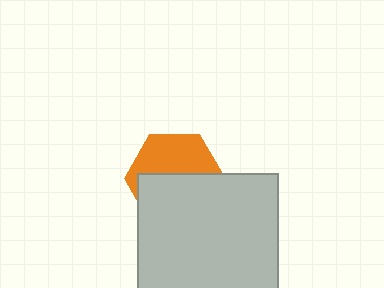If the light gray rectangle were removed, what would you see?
You would see the complete orange hexagon.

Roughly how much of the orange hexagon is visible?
About half of it is visible (roughly 46%).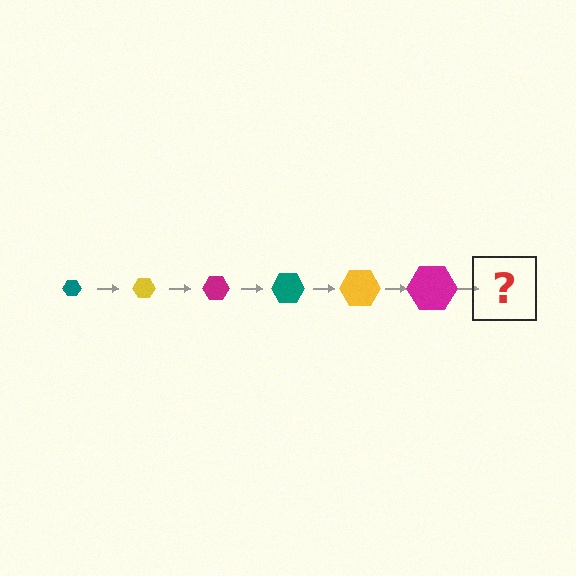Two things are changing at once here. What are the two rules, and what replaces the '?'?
The two rules are that the hexagon grows larger each step and the color cycles through teal, yellow, and magenta. The '?' should be a teal hexagon, larger than the previous one.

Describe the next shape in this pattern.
It should be a teal hexagon, larger than the previous one.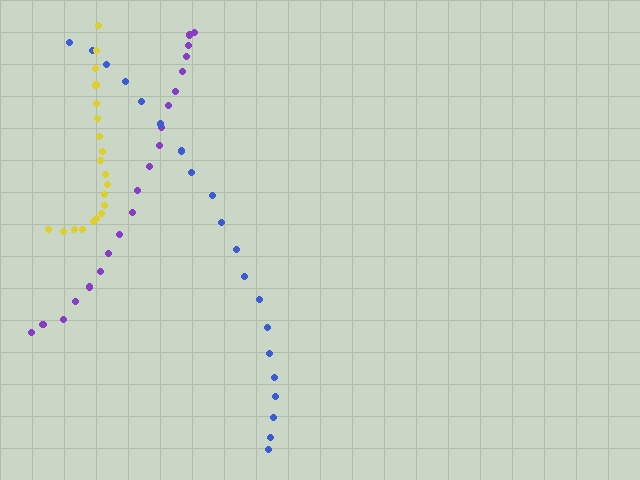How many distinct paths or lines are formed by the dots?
There are 3 distinct paths.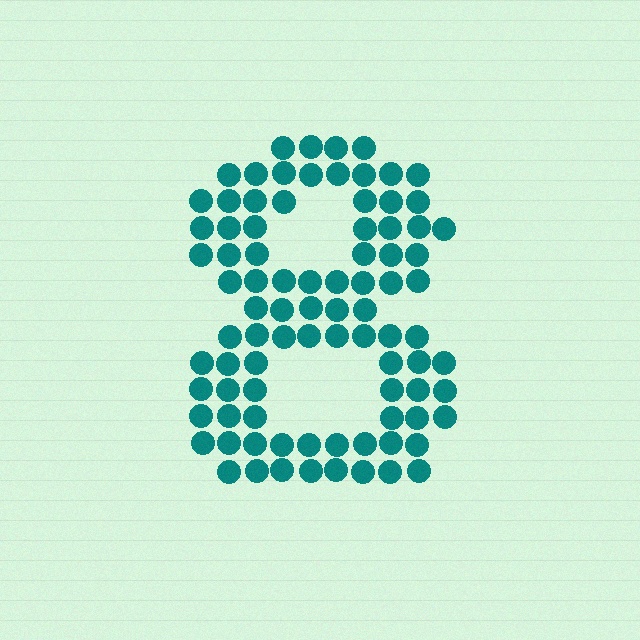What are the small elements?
The small elements are circles.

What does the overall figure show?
The overall figure shows the digit 8.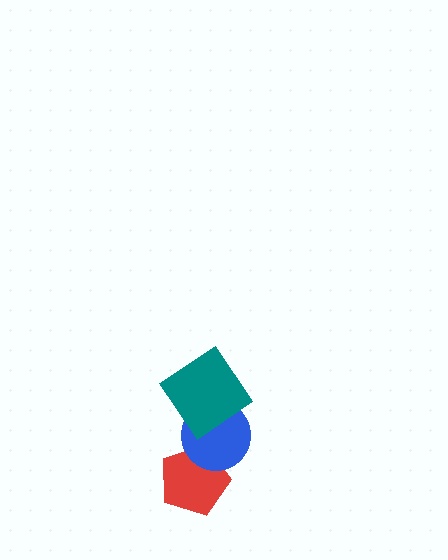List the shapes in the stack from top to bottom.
From top to bottom: the teal diamond, the blue circle, the red pentagon.